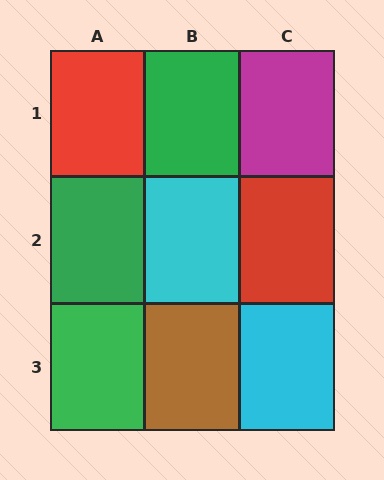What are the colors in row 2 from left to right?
Green, cyan, red.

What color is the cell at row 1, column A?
Red.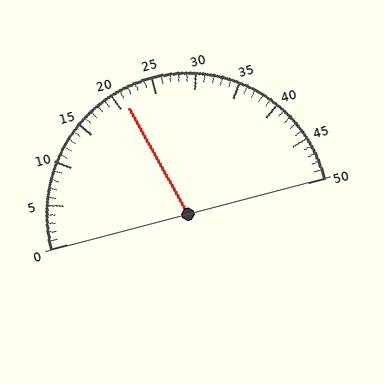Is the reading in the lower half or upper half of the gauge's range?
The reading is in the lower half of the range (0 to 50).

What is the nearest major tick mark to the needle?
The nearest major tick mark is 20.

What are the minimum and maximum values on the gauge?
The gauge ranges from 0 to 50.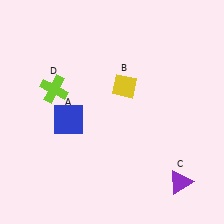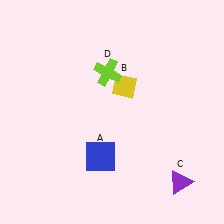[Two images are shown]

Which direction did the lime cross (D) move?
The lime cross (D) moved right.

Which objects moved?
The objects that moved are: the blue square (A), the lime cross (D).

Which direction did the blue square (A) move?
The blue square (A) moved down.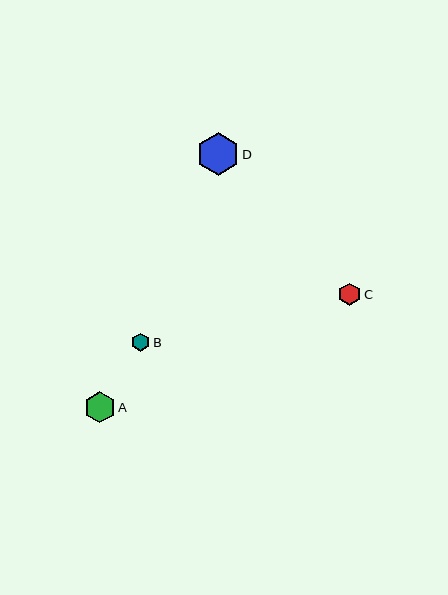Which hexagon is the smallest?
Hexagon B is the smallest with a size of approximately 18 pixels.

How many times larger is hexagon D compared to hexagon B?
Hexagon D is approximately 2.3 times the size of hexagon B.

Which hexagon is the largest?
Hexagon D is the largest with a size of approximately 42 pixels.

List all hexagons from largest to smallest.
From largest to smallest: D, A, C, B.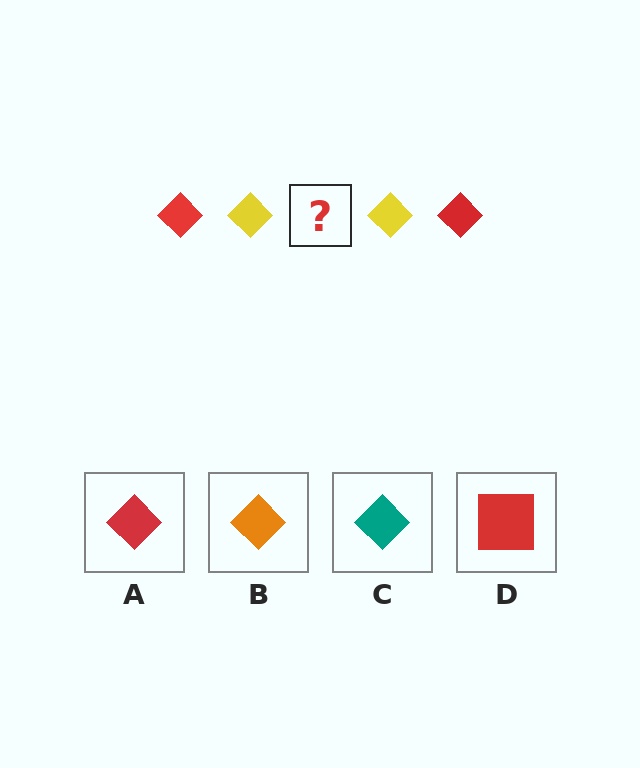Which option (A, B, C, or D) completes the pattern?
A.